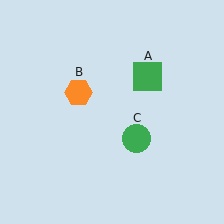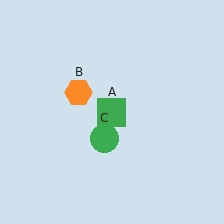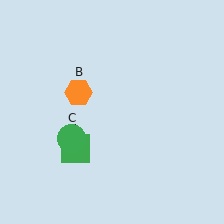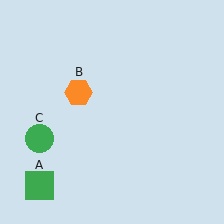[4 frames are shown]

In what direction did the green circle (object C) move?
The green circle (object C) moved left.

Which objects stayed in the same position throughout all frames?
Orange hexagon (object B) remained stationary.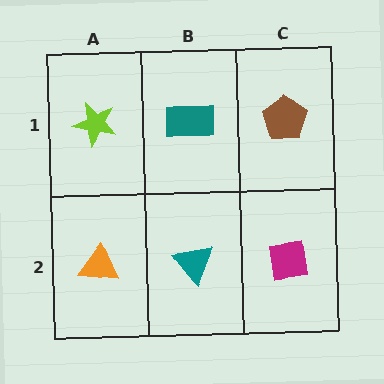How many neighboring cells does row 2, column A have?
2.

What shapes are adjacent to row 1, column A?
An orange triangle (row 2, column A), a teal rectangle (row 1, column B).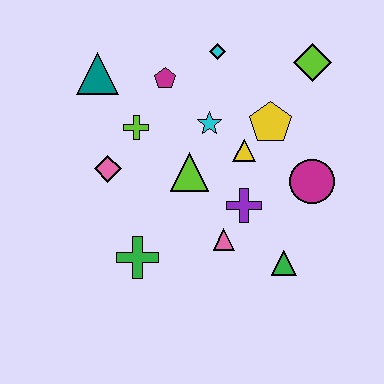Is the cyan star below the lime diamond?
Yes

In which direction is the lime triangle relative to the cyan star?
The lime triangle is below the cyan star.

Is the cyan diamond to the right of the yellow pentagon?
No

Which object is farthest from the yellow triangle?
The teal triangle is farthest from the yellow triangle.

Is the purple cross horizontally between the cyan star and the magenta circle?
Yes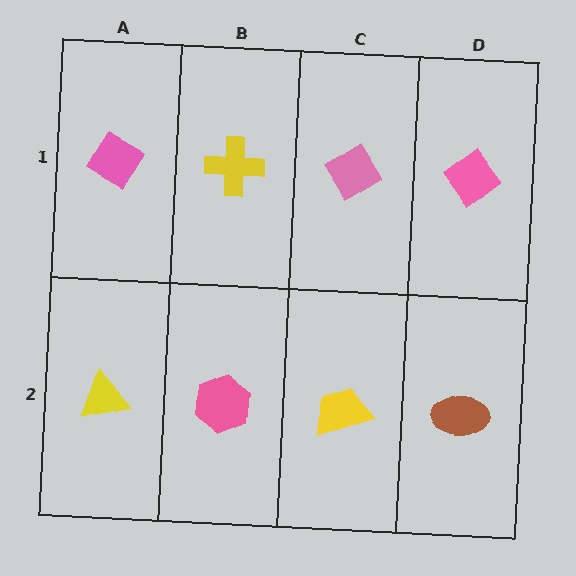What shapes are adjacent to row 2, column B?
A yellow cross (row 1, column B), a yellow triangle (row 2, column A), a yellow trapezoid (row 2, column C).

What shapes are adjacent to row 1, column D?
A brown ellipse (row 2, column D), a pink diamond (row 1, column C).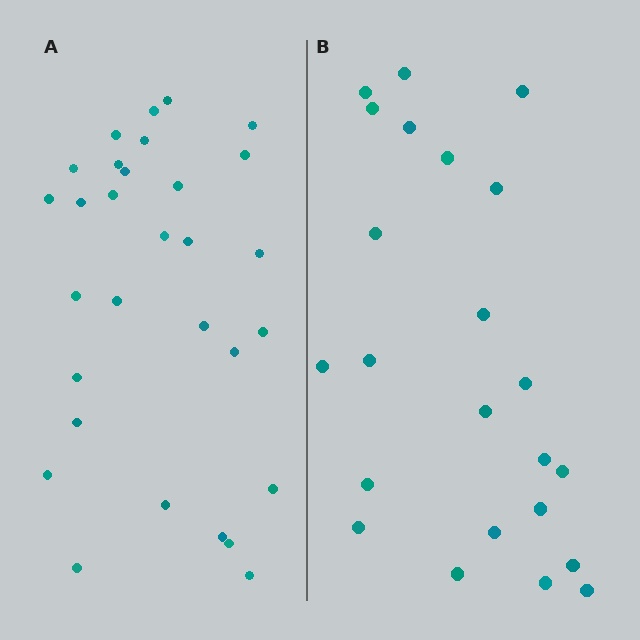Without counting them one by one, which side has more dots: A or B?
Region A (the left region) has more dots.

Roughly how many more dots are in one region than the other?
Region A has roughly 8 or so more dots than region B.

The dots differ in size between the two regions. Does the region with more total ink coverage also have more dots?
No. Region B has more total ink coverage because its dots are larger, but region A actually contains more individual dots. Total area can be misleading — the number of items is what matters here.